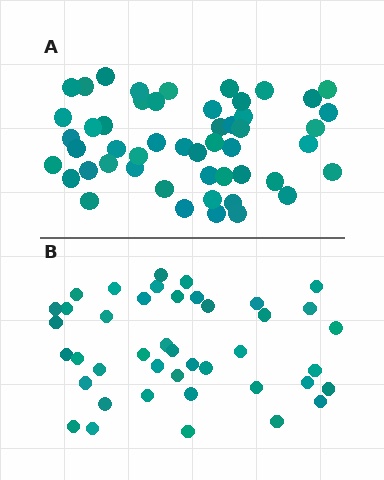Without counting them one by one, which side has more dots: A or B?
Region A (the top region) has more dots.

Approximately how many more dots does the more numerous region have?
Region A has roughly 8 or so more dots than region B.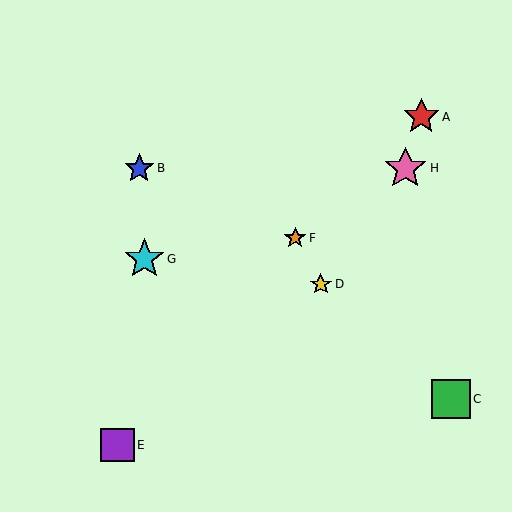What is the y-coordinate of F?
Object F is at y≈238.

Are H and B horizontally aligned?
Yes, both are at y≈168.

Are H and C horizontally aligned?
No, H is at y≈168 and C is at y≈399.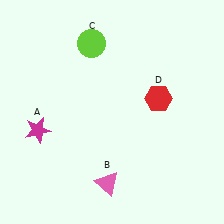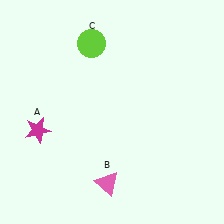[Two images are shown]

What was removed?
The red hexagon (D) was removed in Image 2.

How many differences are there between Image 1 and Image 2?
There is 1 difference between the two images.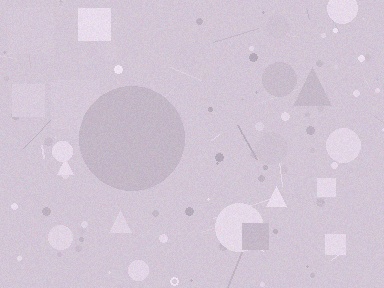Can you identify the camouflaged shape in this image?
The camouflaged shape is a circle.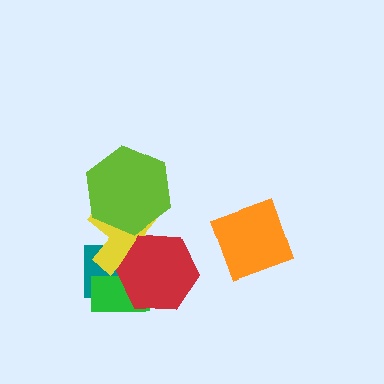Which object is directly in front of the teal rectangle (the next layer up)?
The green rectangle is directly in front of the teal rectangle.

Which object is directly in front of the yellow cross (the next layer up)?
The lime hexagon is directly in front of the yellow cross.